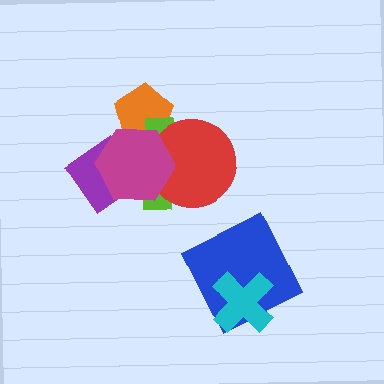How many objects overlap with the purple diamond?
2 objects overlap with the purple diamond.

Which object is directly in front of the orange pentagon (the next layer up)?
The lime cross is directly in front of the orange pentagon.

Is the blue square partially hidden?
Yes, it is partially covered by another shape.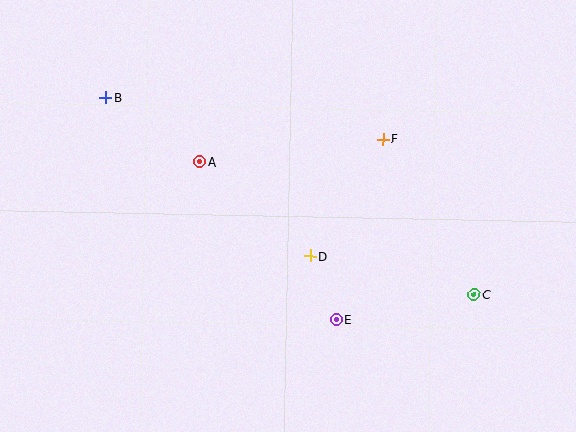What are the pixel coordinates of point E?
Point E is at (336, 320).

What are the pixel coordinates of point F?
Point F is at (383, 139).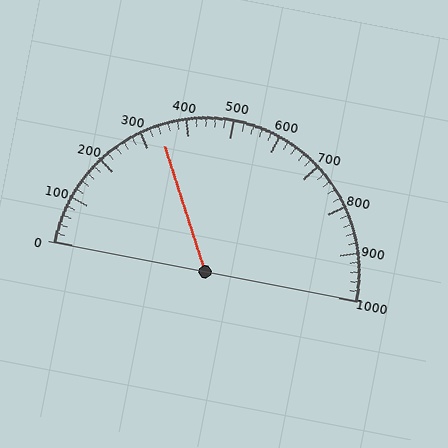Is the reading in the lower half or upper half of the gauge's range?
The reading is in the lower half of the range (0 to 1000).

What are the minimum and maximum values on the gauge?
The gauge ranges from 0 to 1000.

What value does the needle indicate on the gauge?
The needle indicates approximately 340.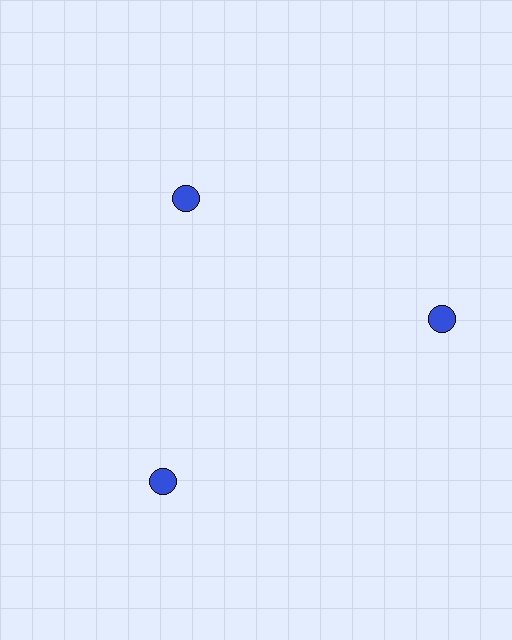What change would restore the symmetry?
The symmetry would be restored by moving it outward, back onto the ring so that all 3 circles sit at equal angles and equal distance from the center.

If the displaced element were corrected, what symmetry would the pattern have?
It would have 3-fold rotational symmetry — the pattern would map onto itself every 120 degrees.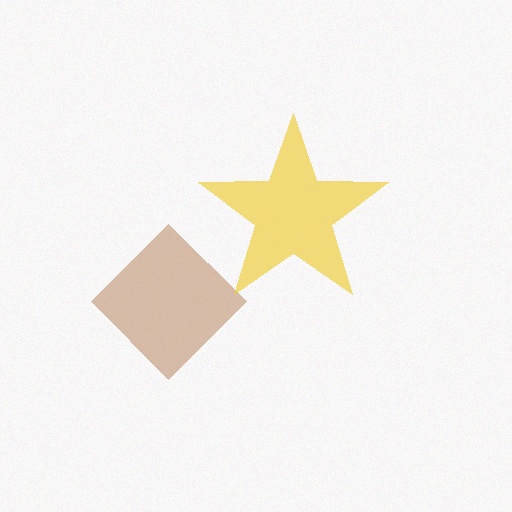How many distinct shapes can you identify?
There are 2 distinct shapes: a brown diamond, a yellow star.